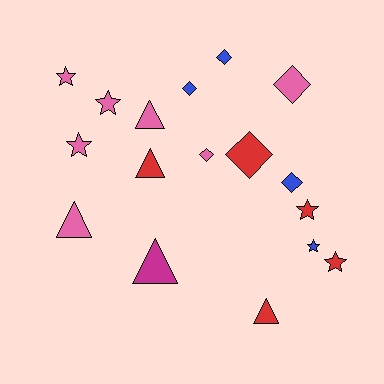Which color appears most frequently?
Pink, with 7 objects.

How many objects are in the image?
There are 17 objects.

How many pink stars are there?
There are 3 pink stars.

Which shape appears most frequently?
Diamond, with 6 objects.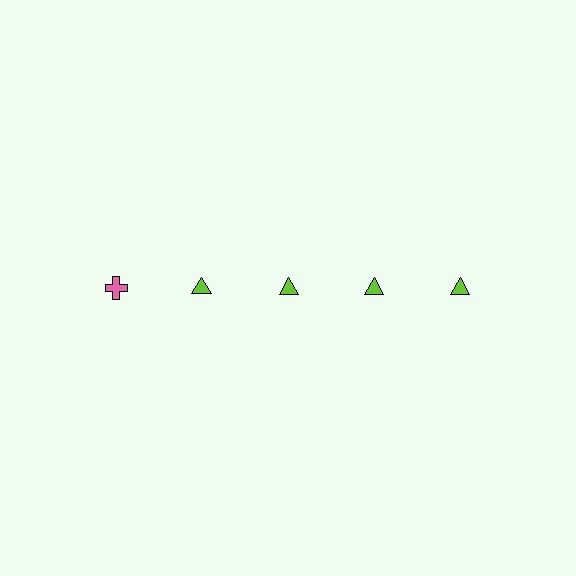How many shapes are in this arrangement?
There are 5 shapes arranged in a grid pattern.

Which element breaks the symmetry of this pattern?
The pink cross in the top row, leftmost column breaks the symmetry. All other shapes are lime triangles.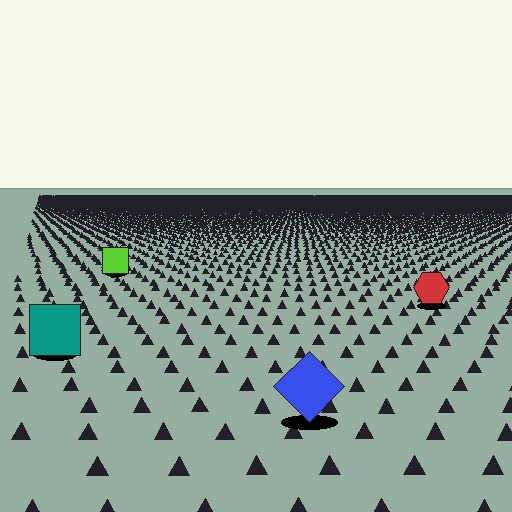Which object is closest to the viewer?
The blue diamond is closest. The texture marks near it are larger and more spread out.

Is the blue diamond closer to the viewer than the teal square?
Yes. The blue diamond is closer — you can tell from the texture gradient: the ground texture is coarser near it.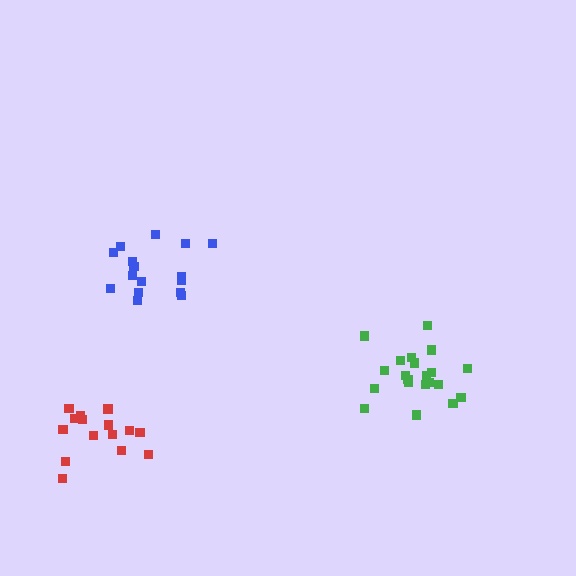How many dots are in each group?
Group 1: 17 dots, Group 2: 21 dots, Group 3: 15 dots (53 total).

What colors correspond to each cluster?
The clusters are colored: blue, green, red.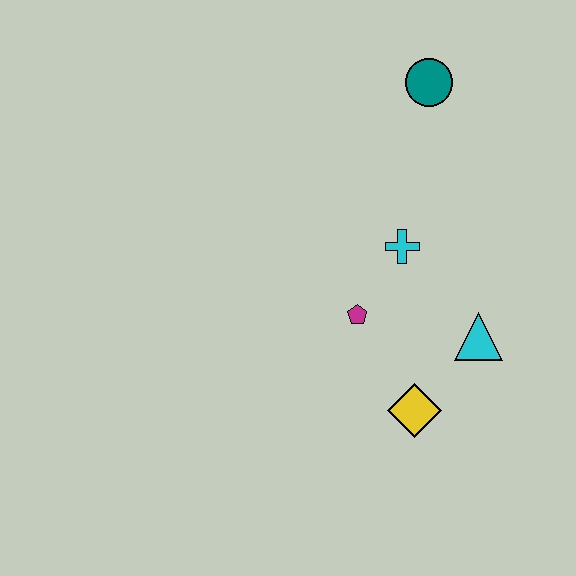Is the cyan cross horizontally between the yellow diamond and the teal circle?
No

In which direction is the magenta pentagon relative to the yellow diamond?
The magenta pentagon is above the yellow diamond.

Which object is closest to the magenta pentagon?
The cyan cross is closest to the magenta pentagon.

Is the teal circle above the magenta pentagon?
Yes